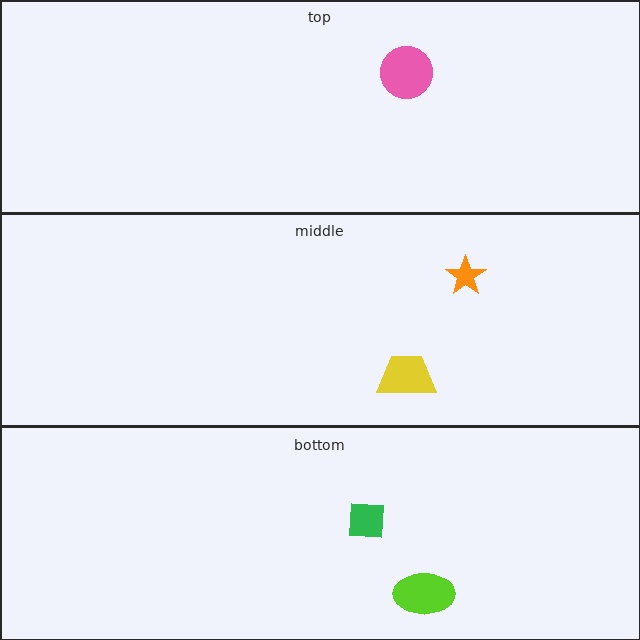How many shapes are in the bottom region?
2.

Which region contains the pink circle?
The top region.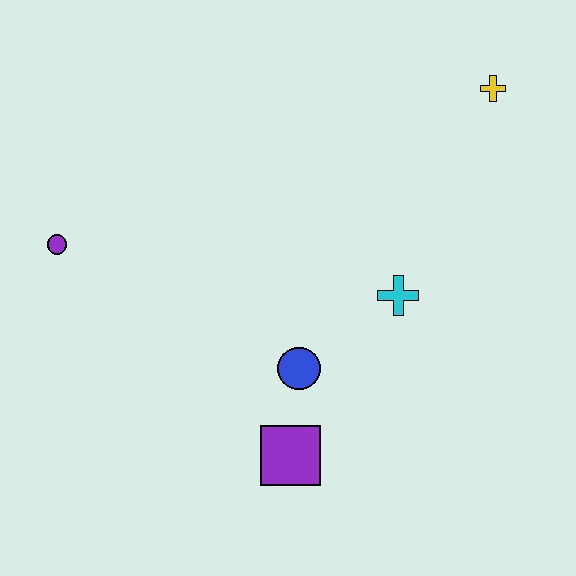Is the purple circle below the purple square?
No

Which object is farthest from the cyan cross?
The purple circle is farthest from the cyan cross.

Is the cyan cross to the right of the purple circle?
Yes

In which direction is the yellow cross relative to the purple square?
The yellow cross is above the purple square.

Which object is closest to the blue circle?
The purple square is closest to the blue circle.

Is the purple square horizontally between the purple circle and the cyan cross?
Yes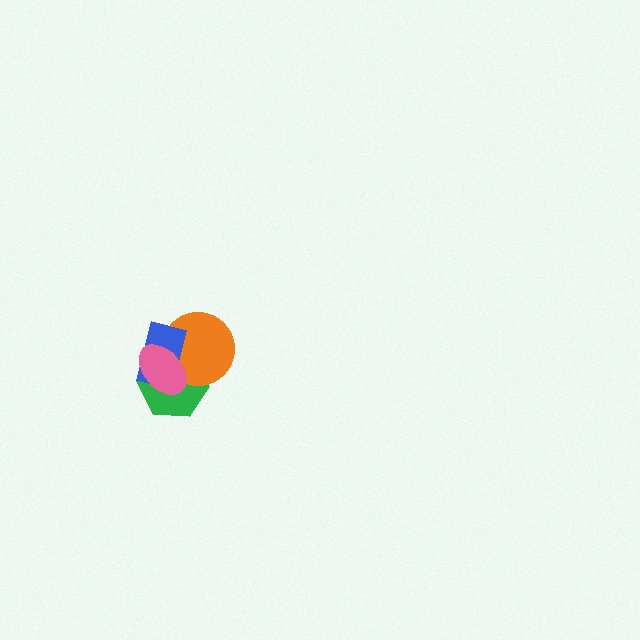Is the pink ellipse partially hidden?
No, no other shape covers it.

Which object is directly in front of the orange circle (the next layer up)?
The blue rectangle is directly in front of the orange circle.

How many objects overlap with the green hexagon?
3 objects overlap with the green hexagon.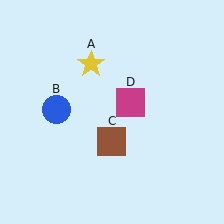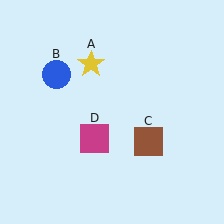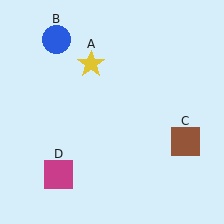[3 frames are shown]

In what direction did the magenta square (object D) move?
The magenta square (object D) moved down and to the left.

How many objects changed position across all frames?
3 objects changed position: blue circle (object B), brown square (object C), magenta square (object D).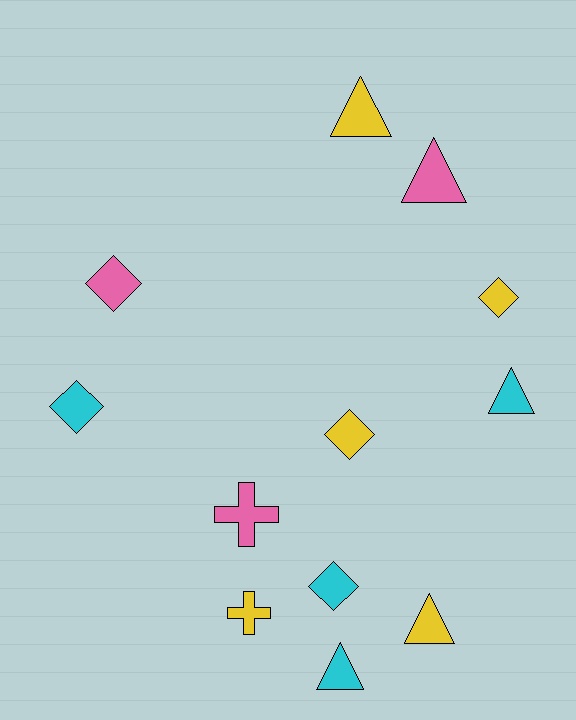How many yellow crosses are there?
There is 1 yellow cross.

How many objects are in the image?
There are 12 objects.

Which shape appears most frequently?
Triangle, with 5 objects.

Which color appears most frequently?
Yellow, with 5 objects.